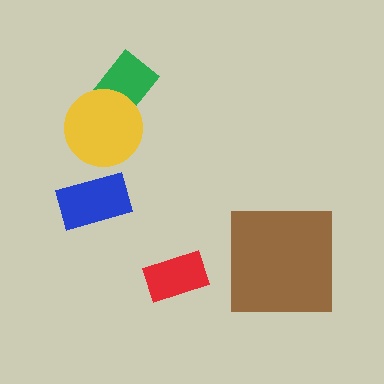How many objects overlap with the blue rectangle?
0 objects overlap with the blue rectangle.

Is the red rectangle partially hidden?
No, no other shape covers it.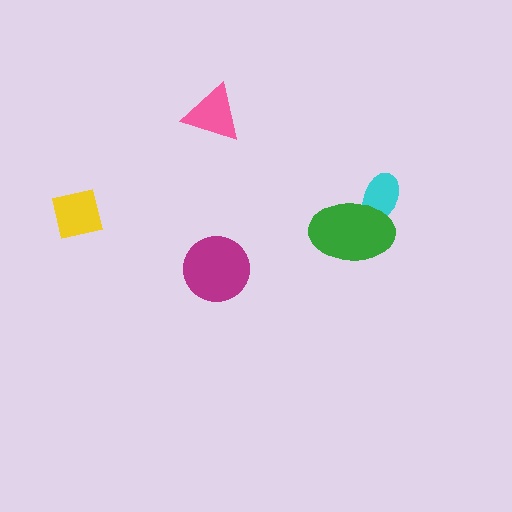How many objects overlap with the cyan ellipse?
1 object overlaps with the cyan ellipse.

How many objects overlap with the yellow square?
0 objects overlap with the yellow square.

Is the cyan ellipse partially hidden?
Yes, it is partially covered by another shape.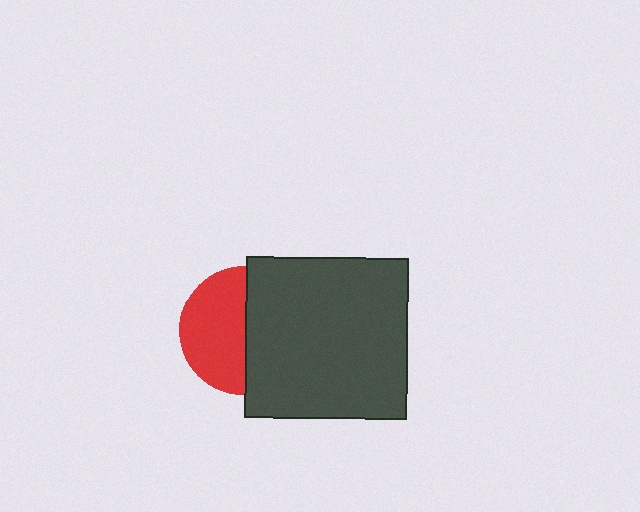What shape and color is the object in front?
The object in front is a dark gray square.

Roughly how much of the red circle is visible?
About half of it is visible (roughly 51%).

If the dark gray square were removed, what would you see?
You would see the complete red circle.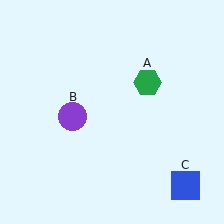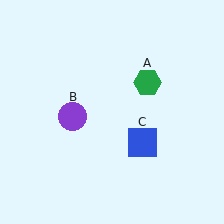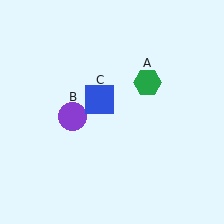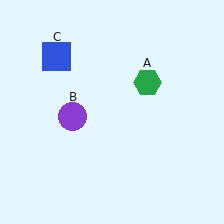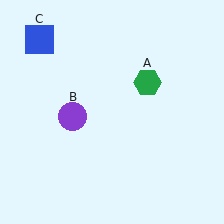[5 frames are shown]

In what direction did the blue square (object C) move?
The blue square (object C) moved up and to the left.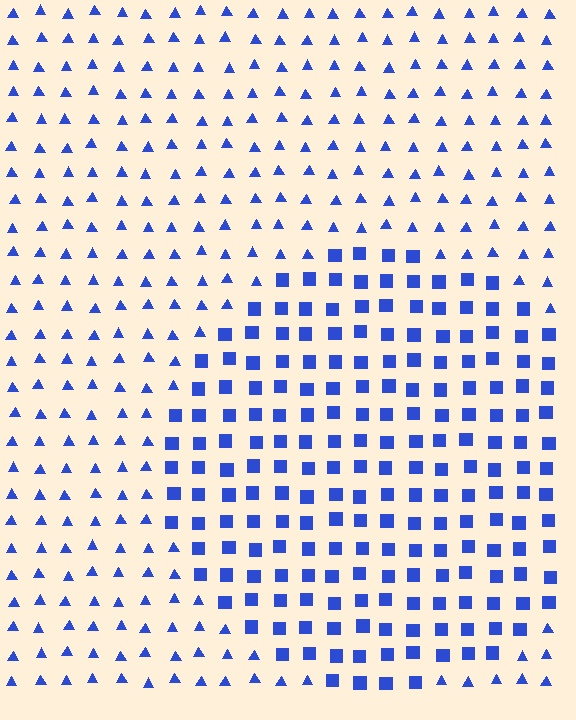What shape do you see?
I see a circle.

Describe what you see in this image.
The image is filled with small blue elements arranged in a uniform grid. A circle-shaped region contains squares, while the surrounding area contains triangles. The boundary is defined purely by the change in element shape.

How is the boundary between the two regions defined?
The boundary is defined by a change in element shape: squares inside vs. triangles outside. All elements share the same color and spacing.